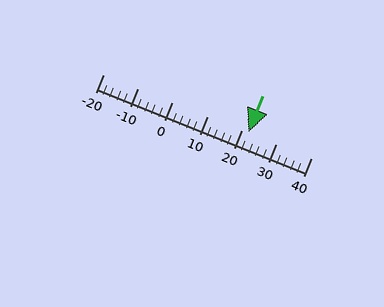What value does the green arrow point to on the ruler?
The green arrow points to approximately 22.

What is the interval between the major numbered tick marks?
The major tick marks are spaced 10 units apart.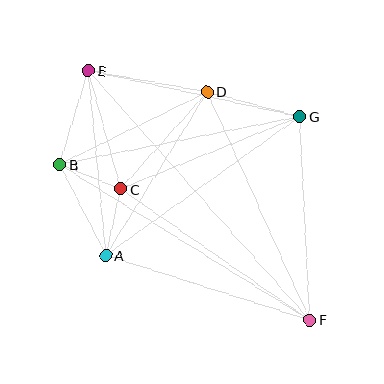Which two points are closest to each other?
Points B and C are closest to each other.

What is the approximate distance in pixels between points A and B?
The distance between A and B is approximately 102 pixels.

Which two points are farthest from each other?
Points E and F are farthest from each other.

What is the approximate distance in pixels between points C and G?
The distance between C and G is approximately 193 pixels.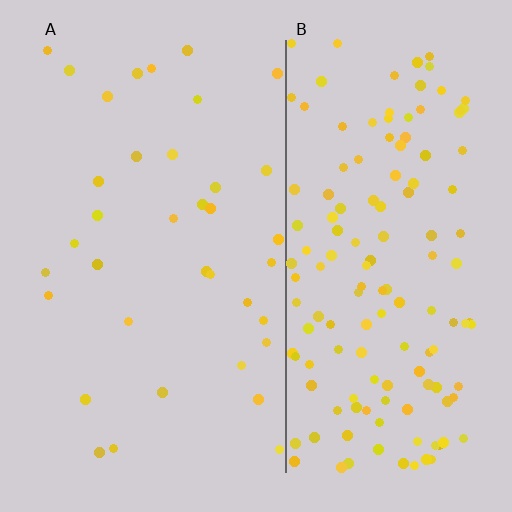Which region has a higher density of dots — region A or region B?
B (the right).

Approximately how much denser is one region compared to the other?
Approximately 4.0× — region B over region A.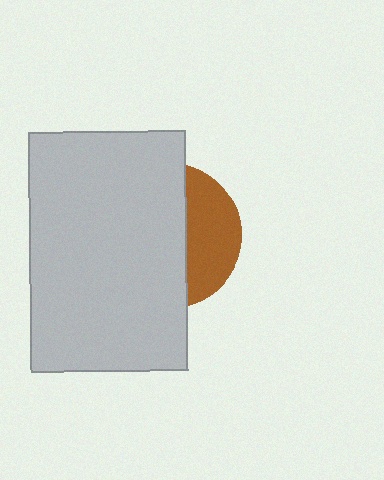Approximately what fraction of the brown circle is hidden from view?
Roughly 65% of the brown circle is hidden behind the light gray rectangle.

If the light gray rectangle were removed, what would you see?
You would see the complete brown circle.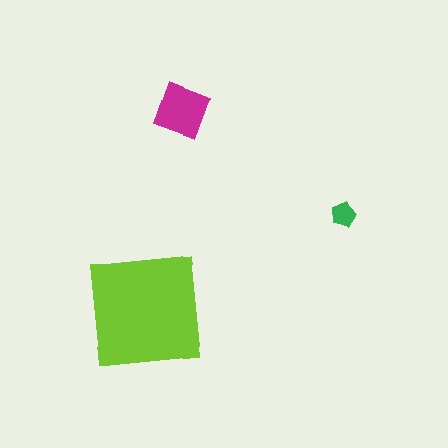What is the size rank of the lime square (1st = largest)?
1st.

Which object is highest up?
The magenta diamond is topmost.